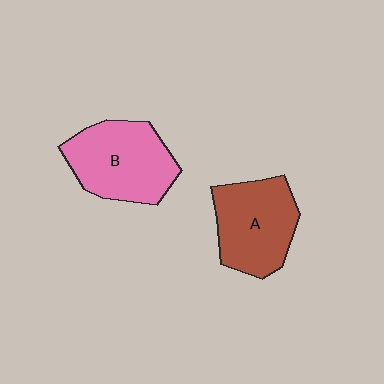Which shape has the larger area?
Shape B (pink).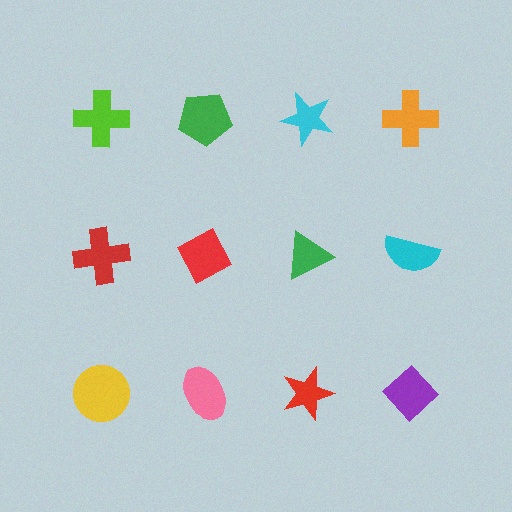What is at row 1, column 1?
A lime cross.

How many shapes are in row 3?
4 shapes.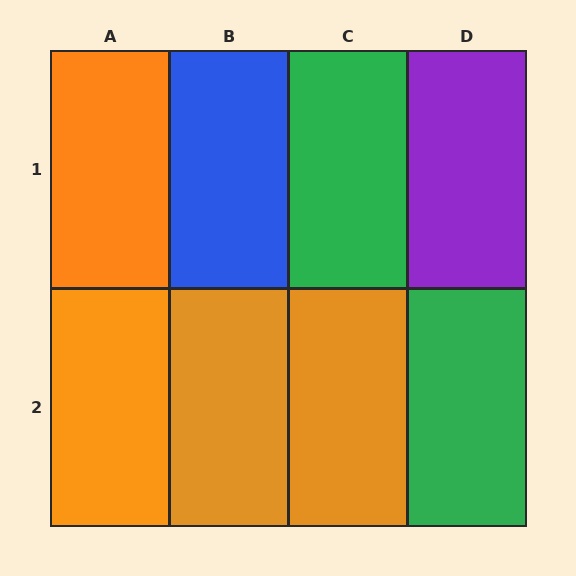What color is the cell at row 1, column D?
Purple.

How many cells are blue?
1 cell is blue.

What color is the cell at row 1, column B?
Blue.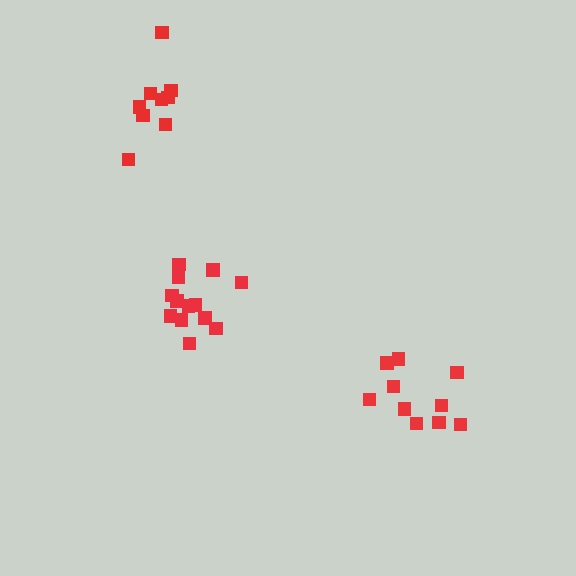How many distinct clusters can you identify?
There are 3 distinct clusters.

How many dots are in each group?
Group 1: 9 dots, Group 2: 13 dots, Group 3: 10 dots (32 total).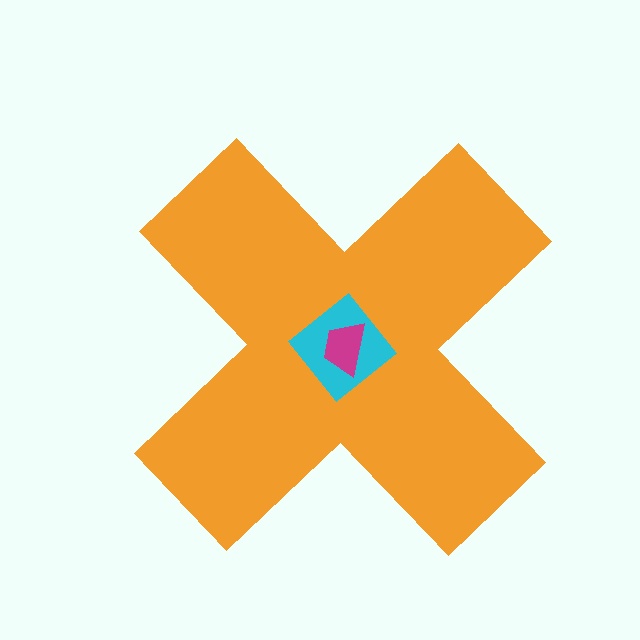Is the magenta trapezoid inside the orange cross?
Yes.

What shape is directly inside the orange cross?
The cyan diamond.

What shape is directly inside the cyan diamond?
The magenta trapezoid.